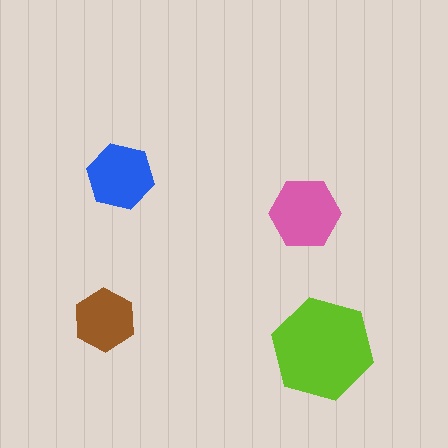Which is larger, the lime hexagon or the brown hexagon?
The lime one.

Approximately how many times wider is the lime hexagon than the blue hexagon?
About 1.5 times wider.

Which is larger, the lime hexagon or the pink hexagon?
The lime one.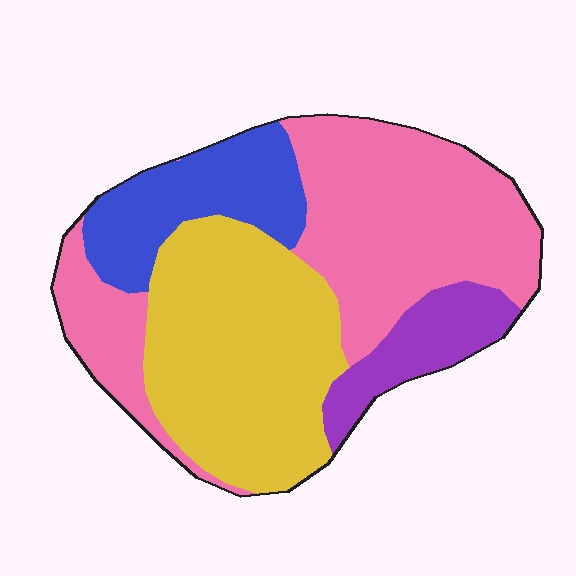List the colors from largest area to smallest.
From largest to smallest: pink, yellow, blue, purple.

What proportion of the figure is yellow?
Yellow covers 34% of the figure.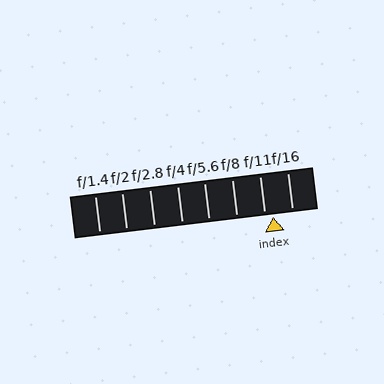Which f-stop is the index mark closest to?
The index mark is closest to f/11.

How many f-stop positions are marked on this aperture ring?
There are 8 f-stop positions marked.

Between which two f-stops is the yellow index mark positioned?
The index mark is between f/11 and f/16.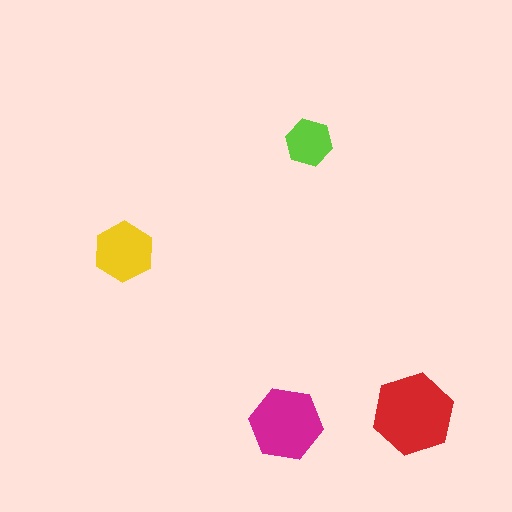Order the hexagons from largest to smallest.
the red one, the magenta one, the yellow one, the lime one.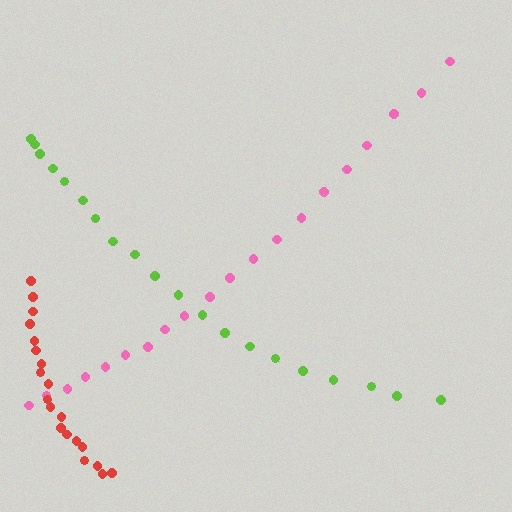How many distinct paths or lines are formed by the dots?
There are 3 distinct paths.